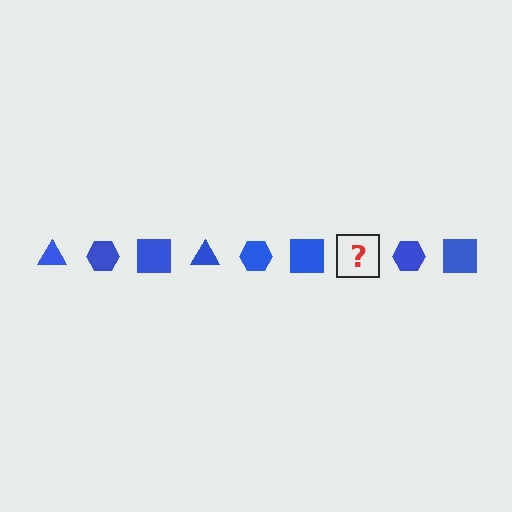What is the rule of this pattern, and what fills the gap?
The rule is that the pattern cycles through triangle, hexagon, square shapes in blue. The gap should be filled with a blue triangle.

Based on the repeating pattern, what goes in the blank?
The blank should be a blue triangle.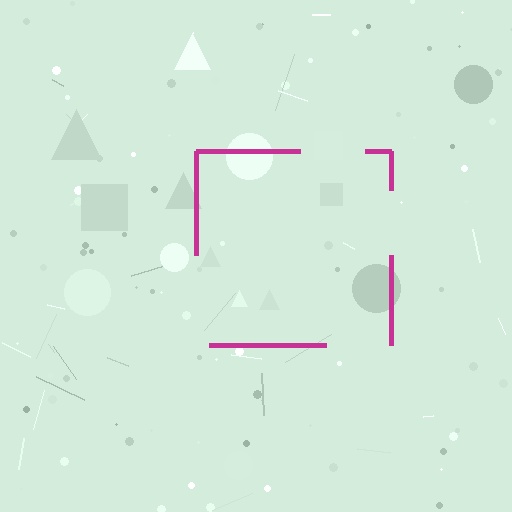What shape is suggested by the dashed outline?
The dashed outline suggests a square.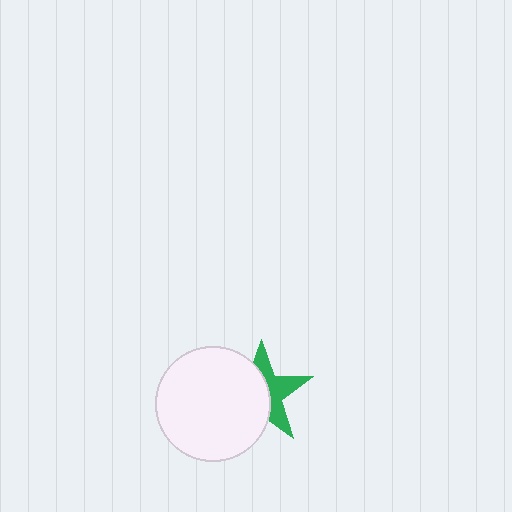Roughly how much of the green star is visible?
A small part of it is visible (roughly 44%).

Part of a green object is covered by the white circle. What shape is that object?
It is a star.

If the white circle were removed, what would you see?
You would see the complete green star.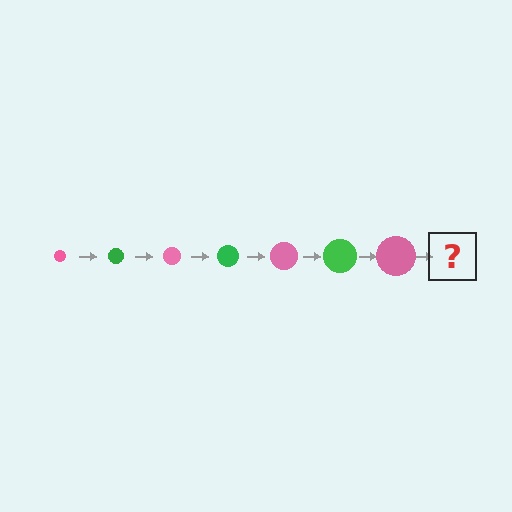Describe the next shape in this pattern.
It should be a green circle, larger than the previous one.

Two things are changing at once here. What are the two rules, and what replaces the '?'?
The two rules are that the circle grows larger each step and the color cycles through pink and green. The '?' should be a green circle, larger than the previous one.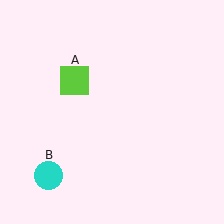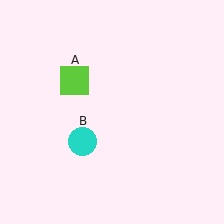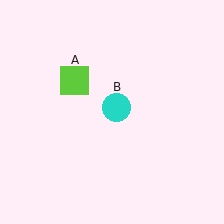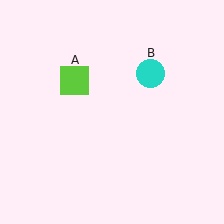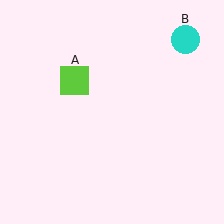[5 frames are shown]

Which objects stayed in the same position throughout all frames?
Lime square (object A) remained stationary.